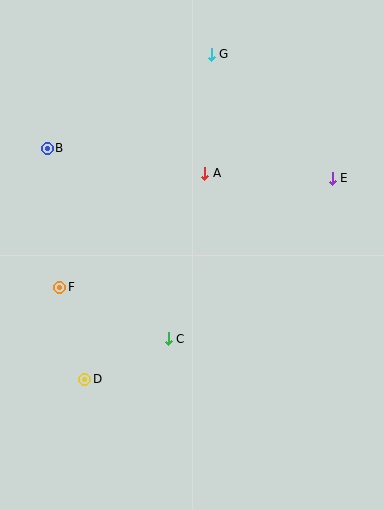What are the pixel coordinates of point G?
Point G is at (211, 54).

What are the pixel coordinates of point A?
Point A is at (205, 173).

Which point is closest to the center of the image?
Point A at (205, 173) is closest to the center.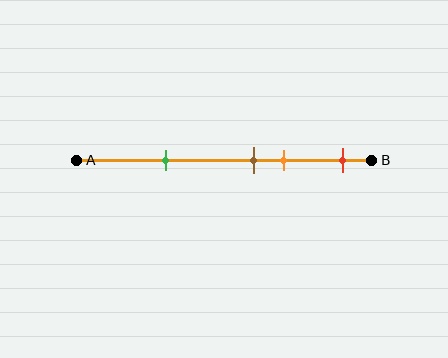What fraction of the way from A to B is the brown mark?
The brown mark is approximately 60% (0.6) of the way from A to B.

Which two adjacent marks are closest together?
The brown and orange marks are the closest adjacent pair.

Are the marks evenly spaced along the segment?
No, the marks are not evenly spaced.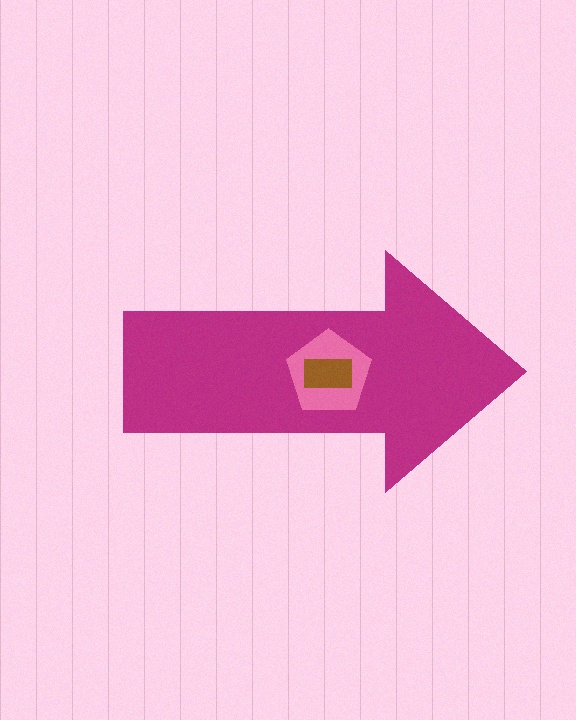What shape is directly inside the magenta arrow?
The pink pentagon.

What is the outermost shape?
The magenta arrow.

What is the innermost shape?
The brown rectangle.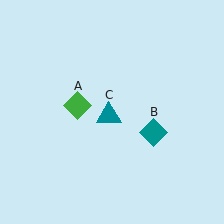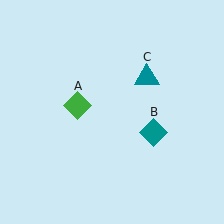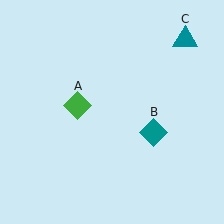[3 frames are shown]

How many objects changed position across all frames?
1 object changed position: teal triangle (object C).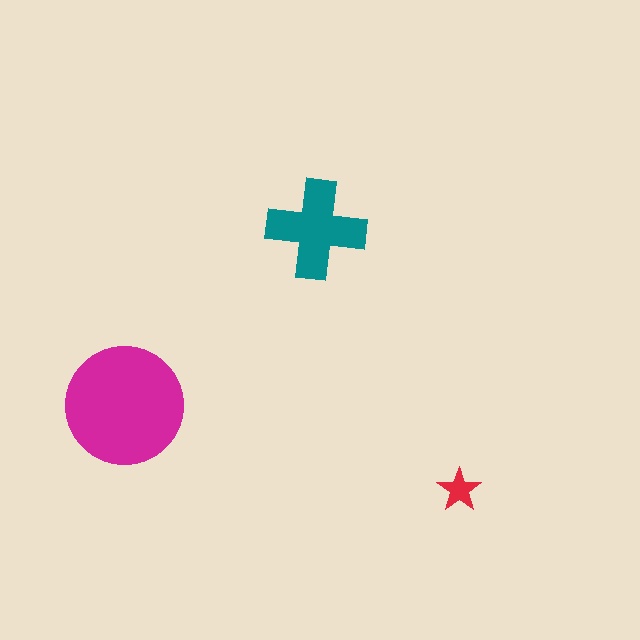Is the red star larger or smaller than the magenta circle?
Smaller.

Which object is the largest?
The magenta circle.